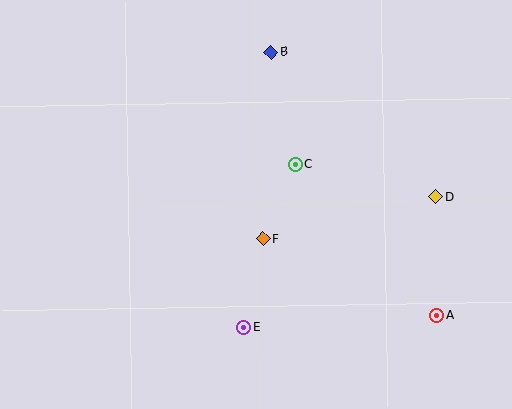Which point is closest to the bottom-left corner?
Point E is closest to the bottom-left corner.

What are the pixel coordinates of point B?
Point B is at (271, 52).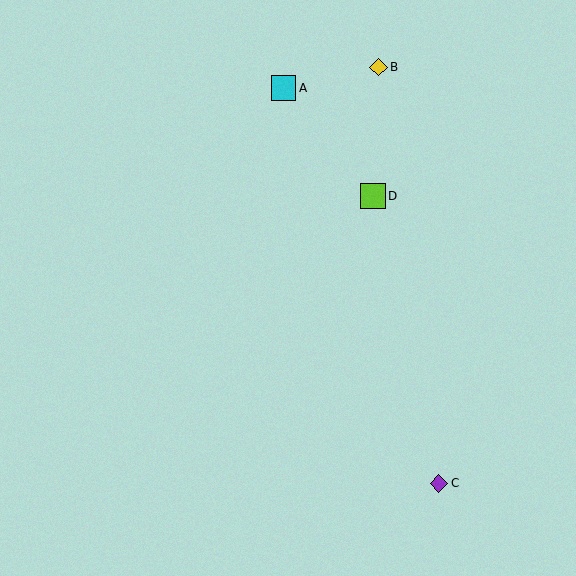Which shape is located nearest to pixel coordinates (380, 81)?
The yellow diamond (labeled B) at (379, 67) is nearest to that location.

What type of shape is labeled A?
Shape A is a cyan square.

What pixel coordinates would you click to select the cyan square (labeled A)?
Click at (284, 88) to select the cyan square A.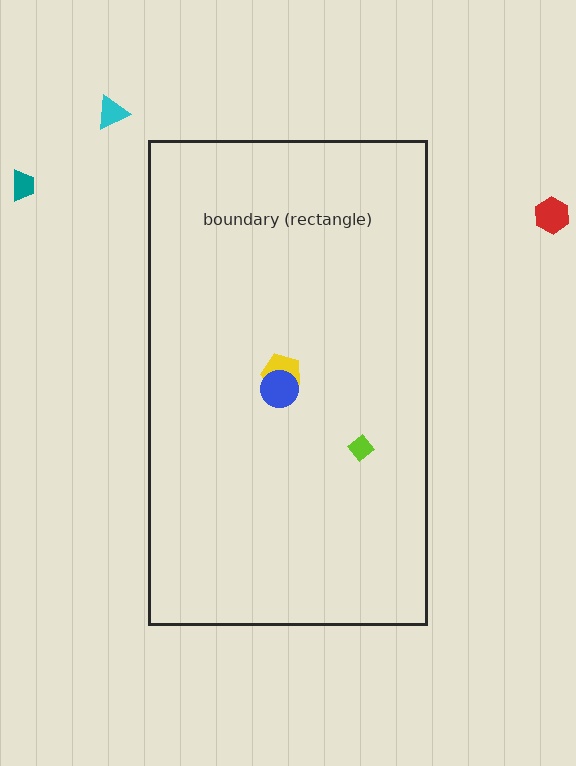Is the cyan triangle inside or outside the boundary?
Outside.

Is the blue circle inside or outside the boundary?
Inside.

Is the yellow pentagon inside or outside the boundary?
Inside.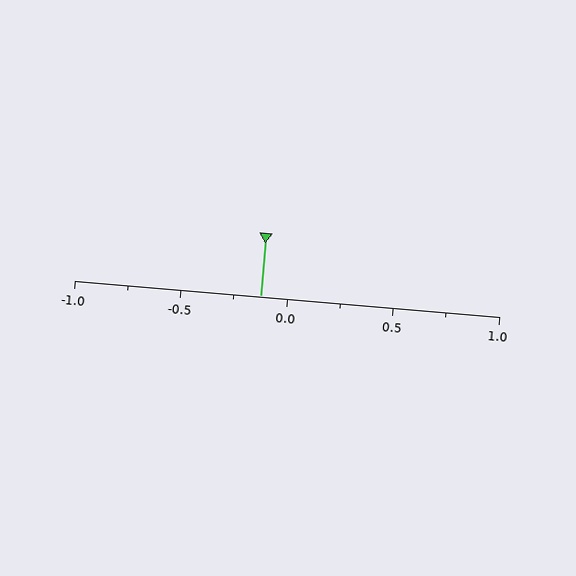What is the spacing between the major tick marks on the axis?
The major ticks are spaced 0.5 apart.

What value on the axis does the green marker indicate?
The marker indicates approximately -0.12.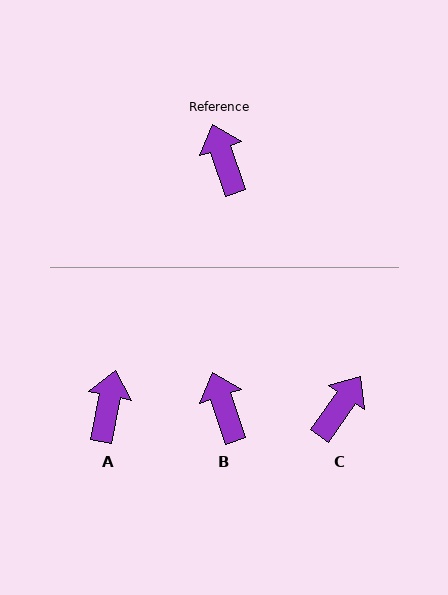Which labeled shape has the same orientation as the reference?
B.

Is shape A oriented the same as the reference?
No, it is off by about 30 degrees.